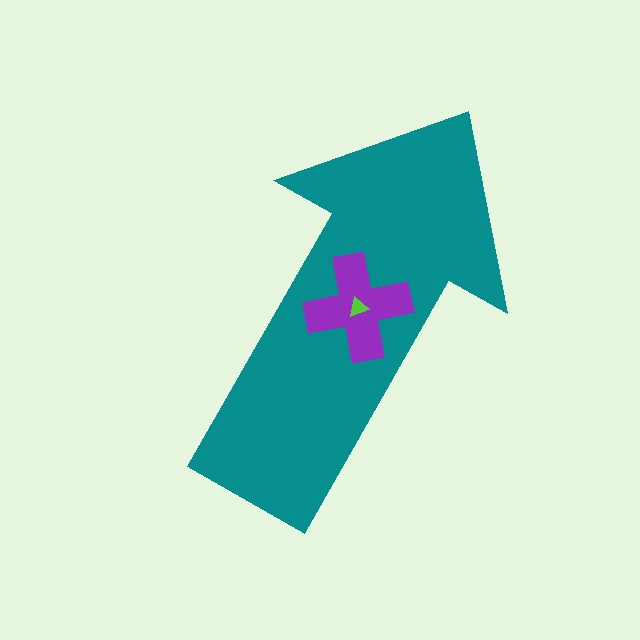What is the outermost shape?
The teal arrow.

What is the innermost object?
The lime triangle.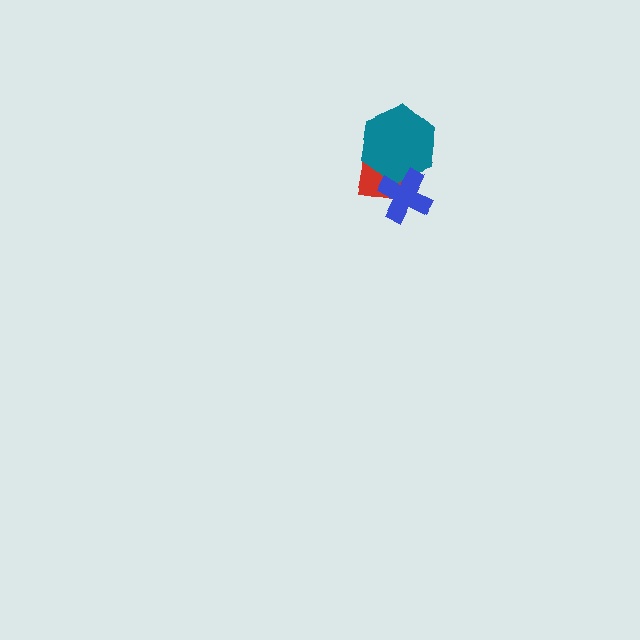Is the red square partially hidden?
Yes, it is partially covered by another shape.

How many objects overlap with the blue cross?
2 objects overlap with the blue cross.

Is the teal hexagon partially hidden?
Yes, it is partially covered by another shape.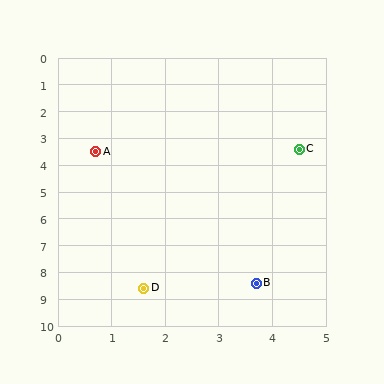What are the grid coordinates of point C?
Point C is at approximately (4.5, 3.4).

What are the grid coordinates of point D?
Point D is at approximately (1.6, 8.6).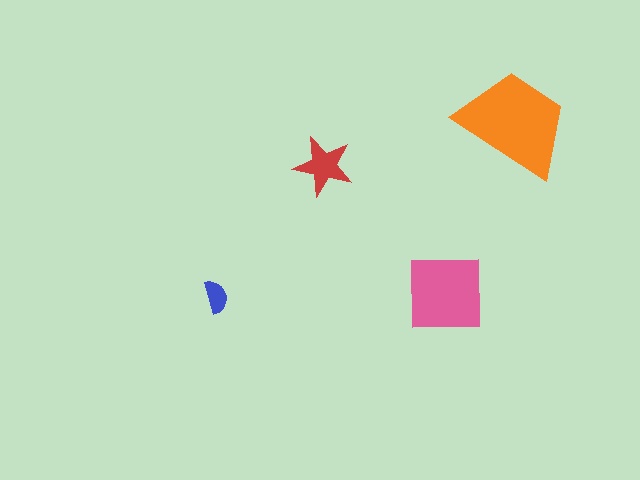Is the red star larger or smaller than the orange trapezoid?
Smaller.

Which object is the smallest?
The blue semicircle.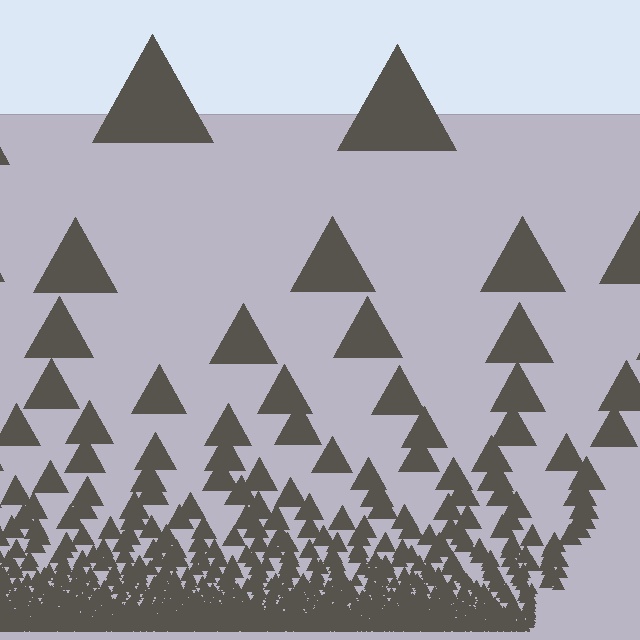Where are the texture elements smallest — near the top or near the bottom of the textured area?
Near the bottom.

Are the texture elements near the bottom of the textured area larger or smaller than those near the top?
Smaller. The gradient is inverted — elements near the bottom are smaller and denser.